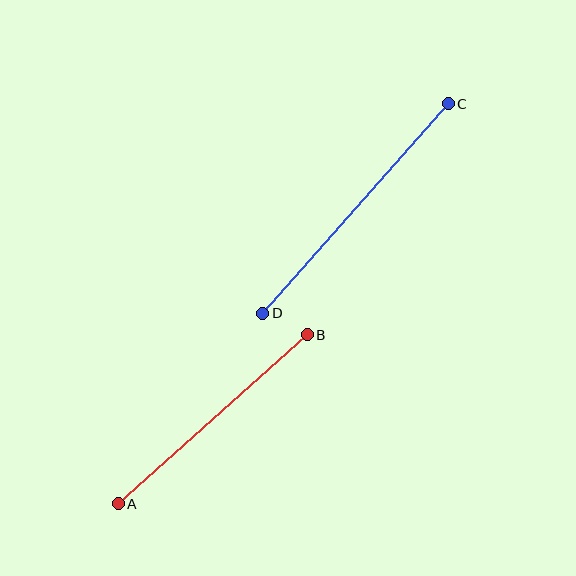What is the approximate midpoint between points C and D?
The midpoint is at approximately (355, 209) pixels.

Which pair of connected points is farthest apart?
Points C and D are farthest apart.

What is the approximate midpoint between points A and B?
The midpoint is at approximately (213, 419) pixels.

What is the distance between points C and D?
The distance is approximately 279 pixels.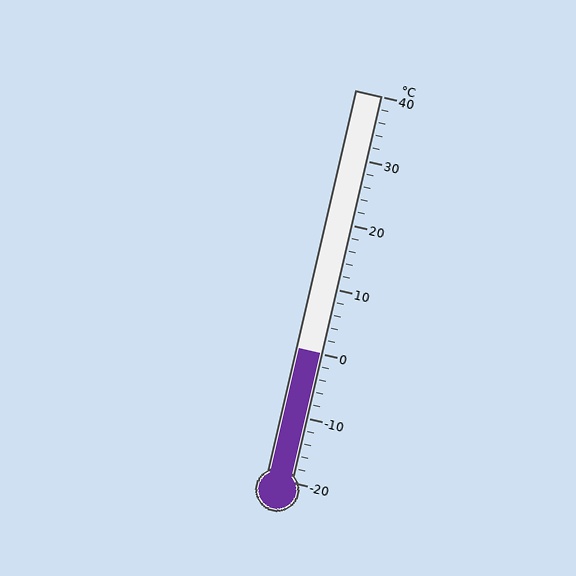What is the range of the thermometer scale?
The thermometer scale ranges from -20°C to 40°C.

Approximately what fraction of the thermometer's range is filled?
The thermometer is filled to approximately 35% of its range.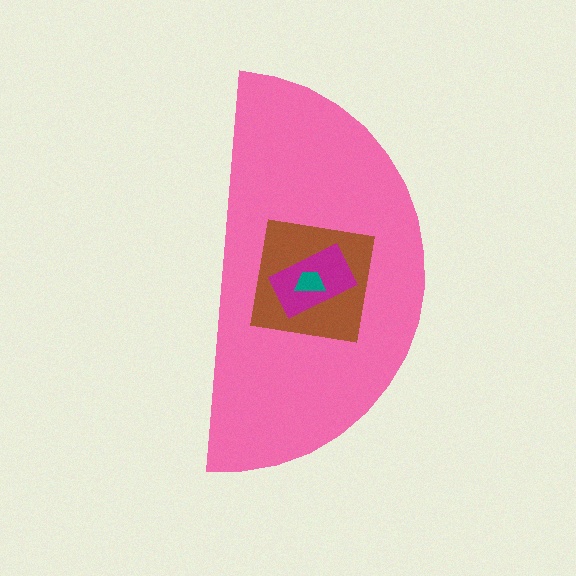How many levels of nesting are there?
4.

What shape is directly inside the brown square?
The magenta rectangle.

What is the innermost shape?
The teal trapezoid.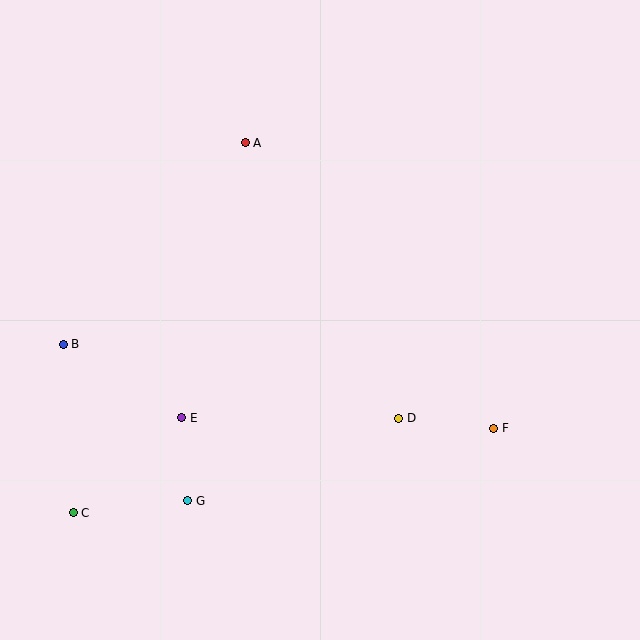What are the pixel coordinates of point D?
Point D is at (399, 418).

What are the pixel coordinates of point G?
Point G is at (188, 501).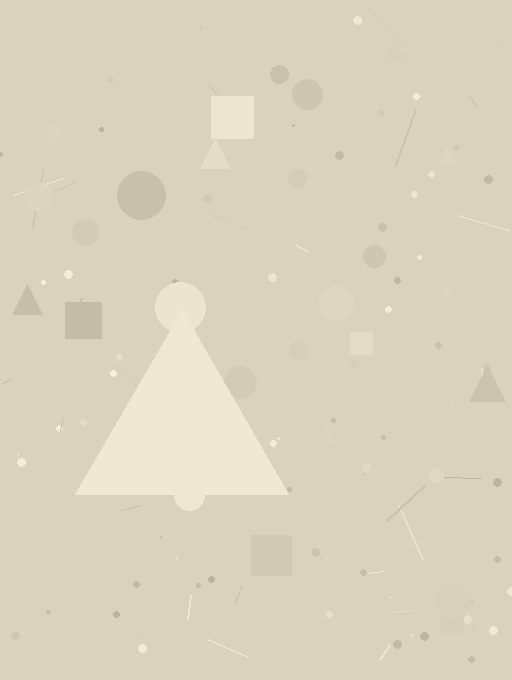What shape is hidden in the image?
A triangle is hidden in the image.